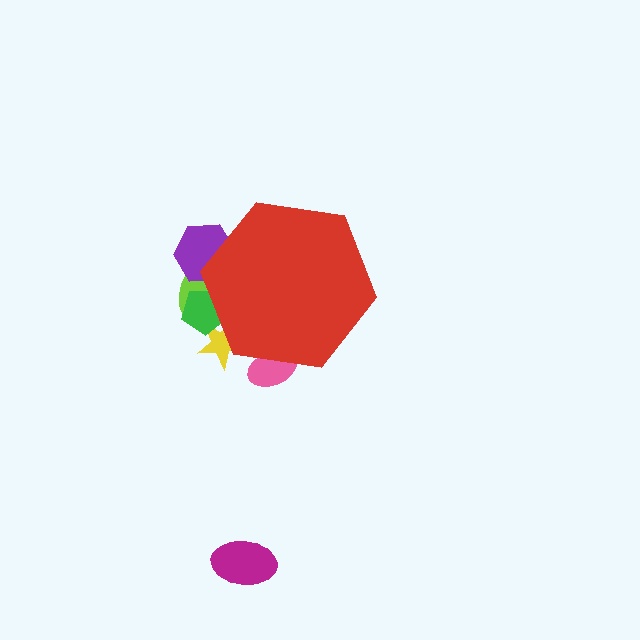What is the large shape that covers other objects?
A red hexagon.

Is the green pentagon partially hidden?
Yes, the green pentagon is partially hidden behind the red hexagon.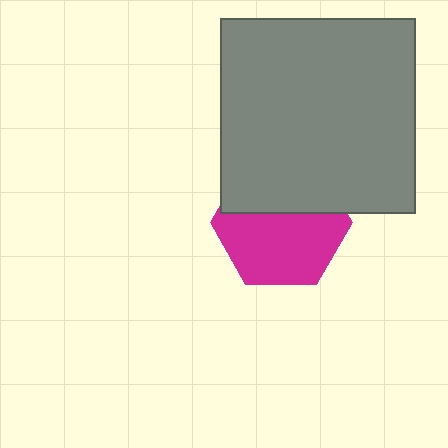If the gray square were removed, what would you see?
You would see the complete magenta hexagon.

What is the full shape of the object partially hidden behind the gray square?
The partially hidden object is a magenta hexagon.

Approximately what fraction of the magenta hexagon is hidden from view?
Roughly 40% of the magenta hexagon is hidden behind the gray square.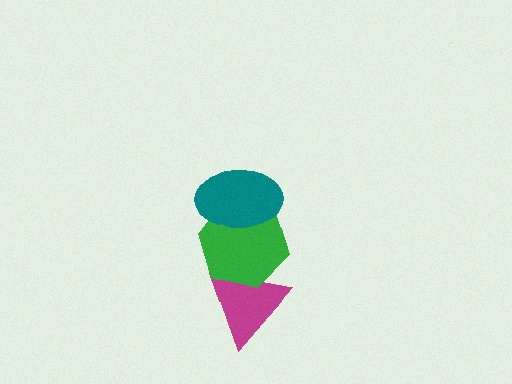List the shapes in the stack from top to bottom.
From top to bottom: the teal ellipse, the green hexagon, the magenta triangle.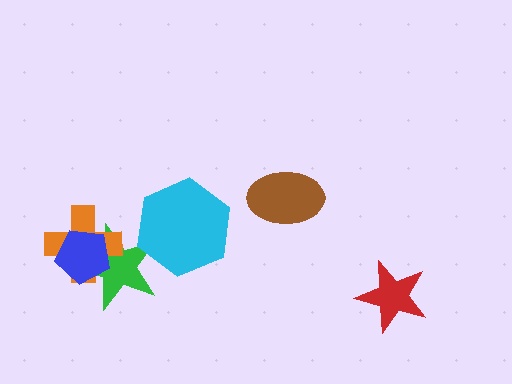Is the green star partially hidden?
Yes, it is partially covered by another shape.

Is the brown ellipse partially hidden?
No, no other shape covers it.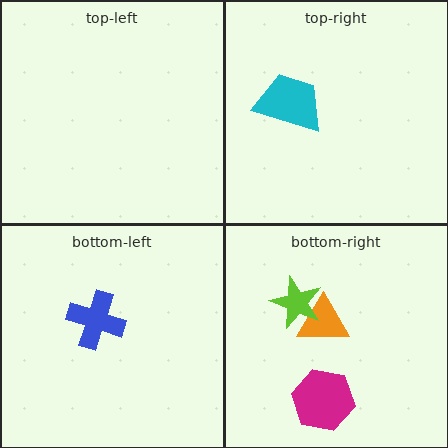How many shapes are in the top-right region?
1.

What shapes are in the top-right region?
The cyan trapezoid.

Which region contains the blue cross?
The bottom-left region.